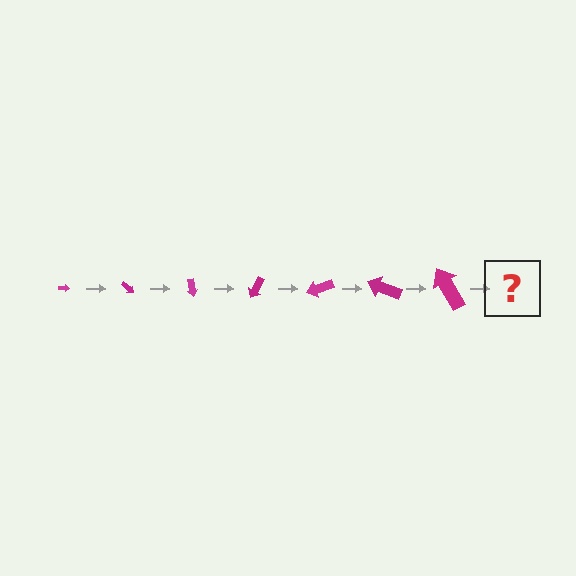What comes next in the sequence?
The next element should be an arrow, larger than the previous one and rotated 280 degrees from the start.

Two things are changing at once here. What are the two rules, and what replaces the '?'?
The two rules are that the arrow grows larger each step and it rotates 40 degrees each step. The '?' should be an arrow, larger than the previous one and rotated 280 degrees from the start.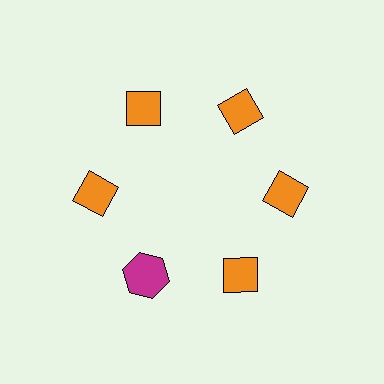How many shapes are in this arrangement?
There are 6 shapes arranged in a ring pattern.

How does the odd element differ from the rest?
It differs in both color (magenta instead of orange) and shape (hexagon instead of diamond).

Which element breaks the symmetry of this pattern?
The magenta hexagon at roughly the 7 o'clock position breaks the symmetry. All other shapes are orange diamonds.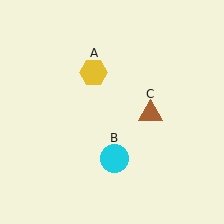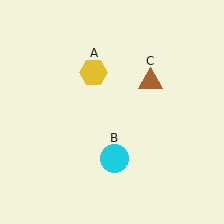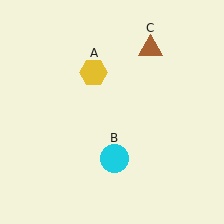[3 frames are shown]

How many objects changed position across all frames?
1 object changed position: brown triangle (object C).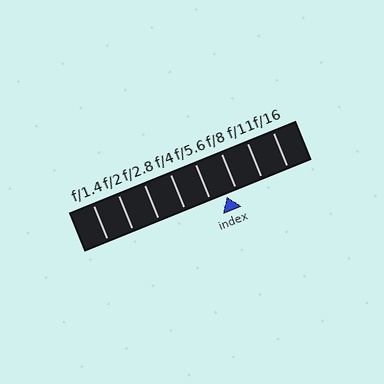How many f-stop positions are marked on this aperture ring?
There are 8 f-stop positions marked.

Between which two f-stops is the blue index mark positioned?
The index mark is between f/5.6 and f/8.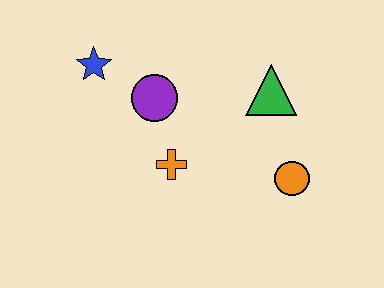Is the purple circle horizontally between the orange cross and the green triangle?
No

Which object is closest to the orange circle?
The green triangle is closest to the orange circle.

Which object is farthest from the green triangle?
The blue star is farthest from the green triangle.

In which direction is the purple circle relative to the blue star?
The purple circle is to the right of the blue star.